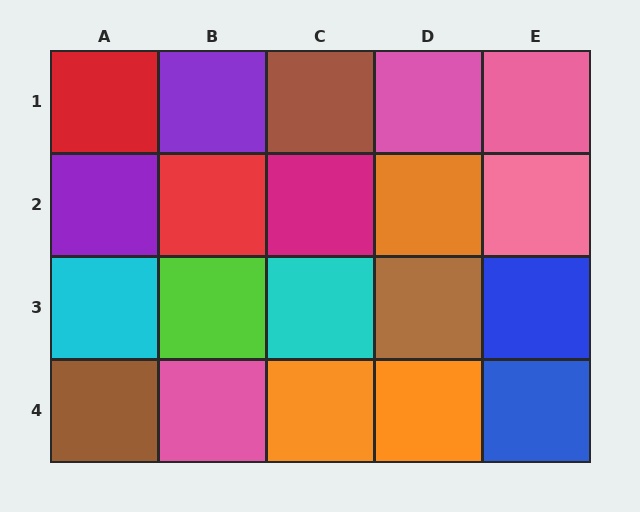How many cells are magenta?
1 cell is magenta.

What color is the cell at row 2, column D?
Orange.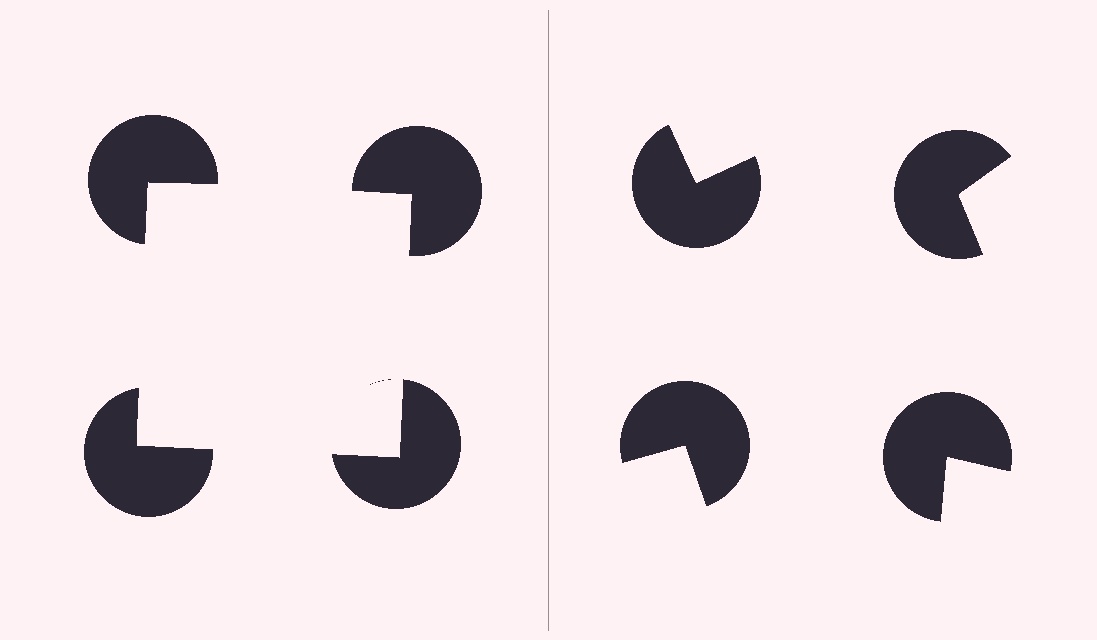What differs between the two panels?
The pac-man discs are positioned identically on both sides; only the wedge orientations differ. On the left they align to a square; on the right they are misaligned.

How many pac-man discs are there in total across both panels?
8 — 4 on each side.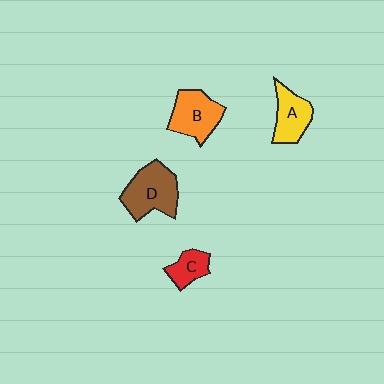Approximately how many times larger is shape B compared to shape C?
Approximately 1.8 times.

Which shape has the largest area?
Shape D (brown).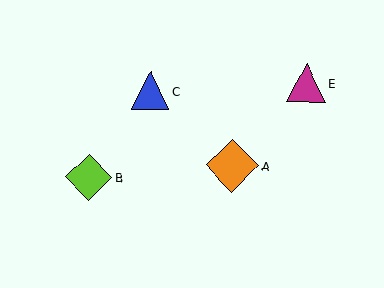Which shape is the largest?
The orange diamond (labeled A) is the largest.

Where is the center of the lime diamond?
The center of the lime diamond is at (89, 178).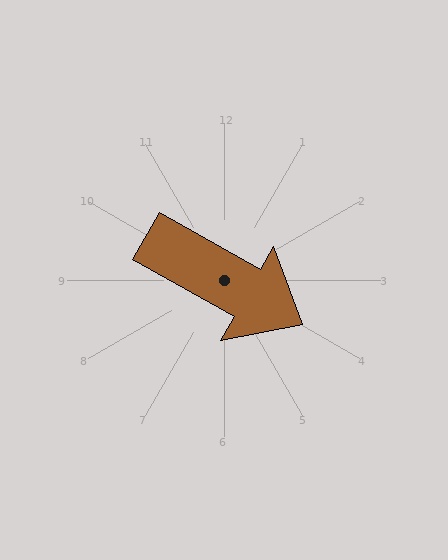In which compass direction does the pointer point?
Southeast.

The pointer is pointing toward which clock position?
Roughly 4 o'clock.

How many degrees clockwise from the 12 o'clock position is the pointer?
Approximately 119 degrees.